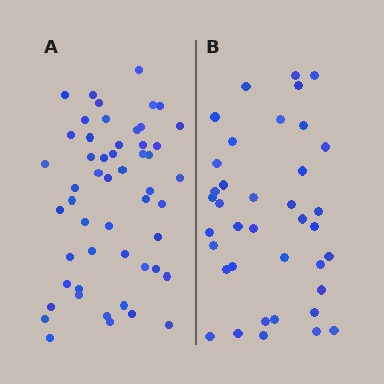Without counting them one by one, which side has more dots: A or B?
Region A (the left region) has more dots.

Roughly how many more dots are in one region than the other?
Region A has approximately 15 more dots than region B.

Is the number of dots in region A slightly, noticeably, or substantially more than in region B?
Region A has noticeably more, but not dramatically so. The ratio is roughly 1.4 to 1.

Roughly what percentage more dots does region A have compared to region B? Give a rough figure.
About 35% more.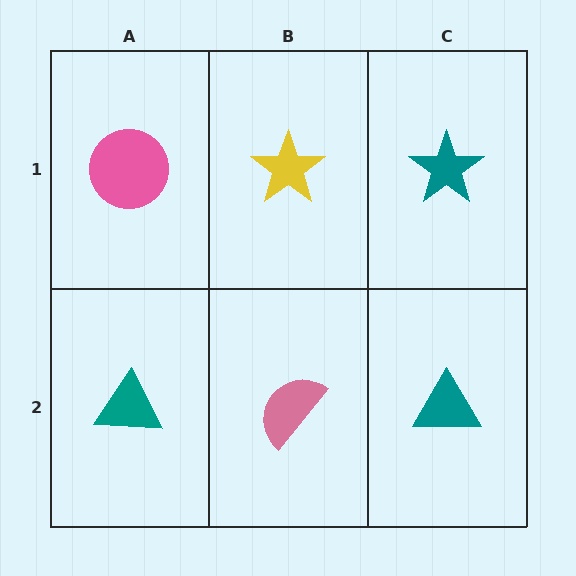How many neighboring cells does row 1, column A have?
2.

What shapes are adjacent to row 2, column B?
A yellow star (row 1, column B), a teal triangle (row 2, column A), a teal triangle (row 2, column C).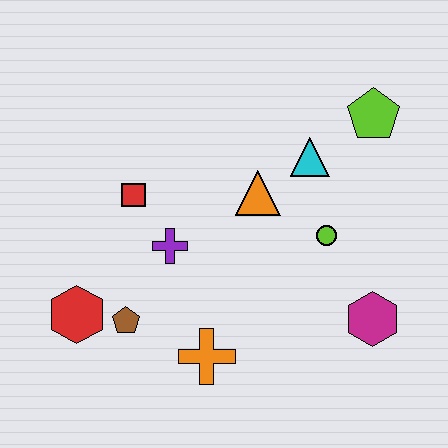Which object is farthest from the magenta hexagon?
The red hexagon is farthest from the magenta hexagon.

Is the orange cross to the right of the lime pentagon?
No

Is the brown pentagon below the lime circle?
Yes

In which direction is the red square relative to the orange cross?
The red square is above the orange cross.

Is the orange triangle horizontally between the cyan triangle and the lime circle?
No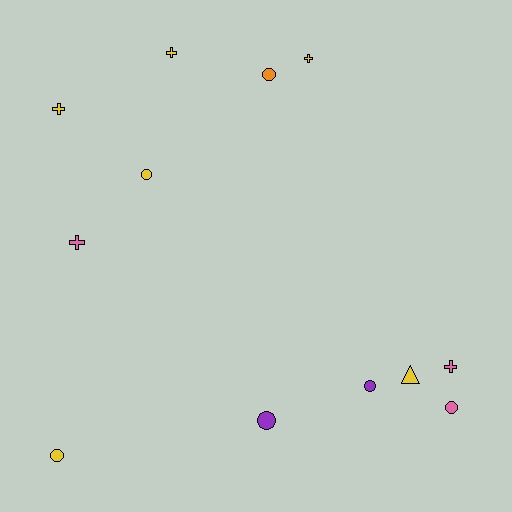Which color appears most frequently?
Yellow, with 6 objects.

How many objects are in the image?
There are 12 objects.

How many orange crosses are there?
There are no orange crosses.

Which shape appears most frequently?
Circle, with 6 objects.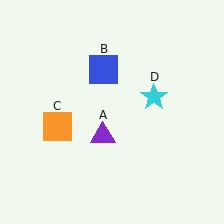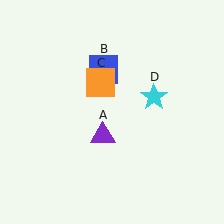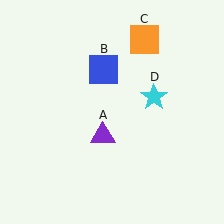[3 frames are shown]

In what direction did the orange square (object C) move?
The orange square (object C) moved up and to the right.